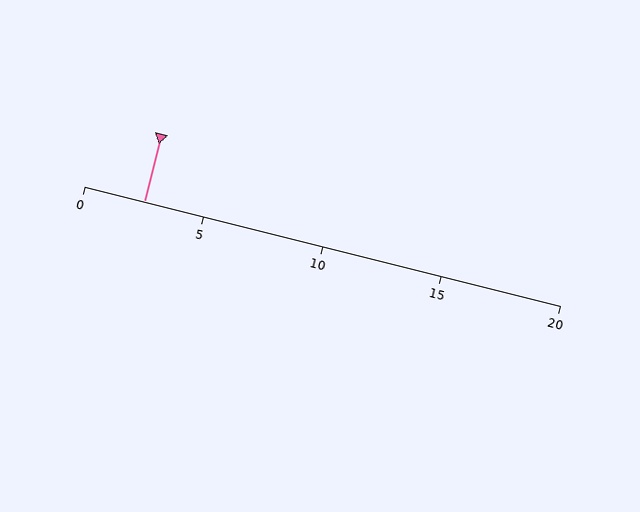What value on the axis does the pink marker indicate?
The marker indicates approximately 2.5.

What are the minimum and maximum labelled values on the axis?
The axis runs from 0 to 20.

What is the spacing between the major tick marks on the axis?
The major ticks are spaced 5 apart.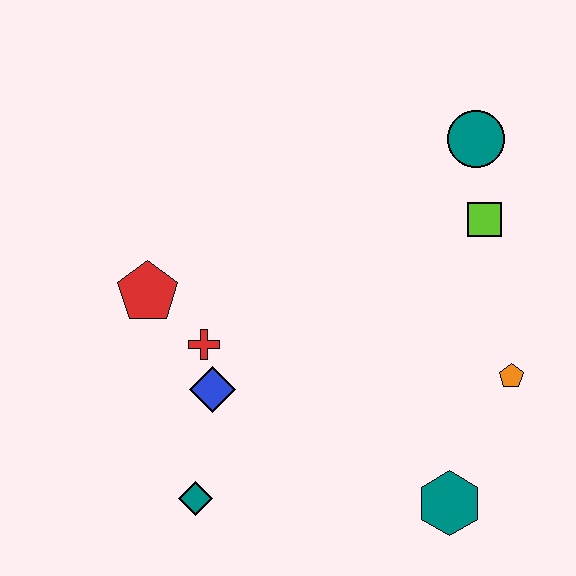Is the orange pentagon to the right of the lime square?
Yes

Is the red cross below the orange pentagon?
No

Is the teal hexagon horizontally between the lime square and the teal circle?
No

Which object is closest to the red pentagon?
The red cross is closest to the red pentagon.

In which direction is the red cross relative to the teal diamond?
The red cross is above the teal diamond.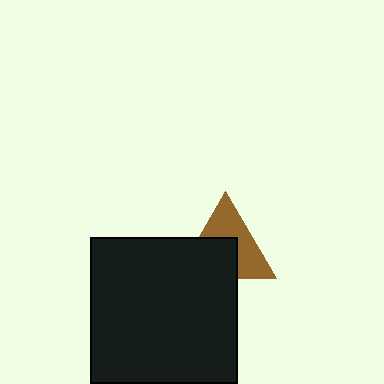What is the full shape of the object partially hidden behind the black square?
The partially hidden object is a brown triangle.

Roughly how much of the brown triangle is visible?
About half of it is visible (roughly 53%).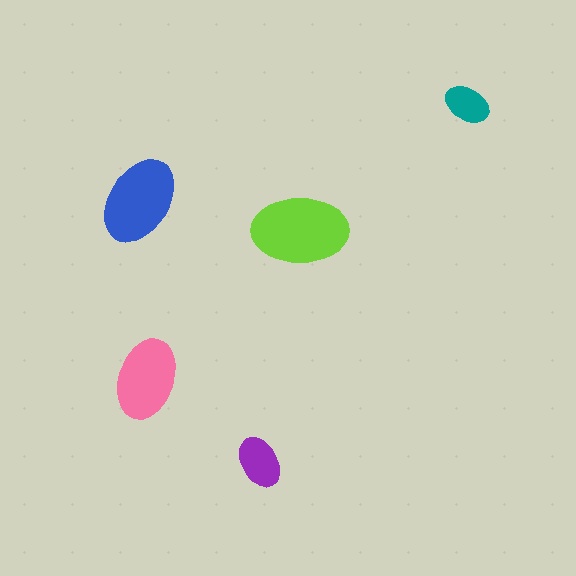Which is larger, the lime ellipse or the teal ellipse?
The lime one.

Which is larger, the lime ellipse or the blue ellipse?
The lime one.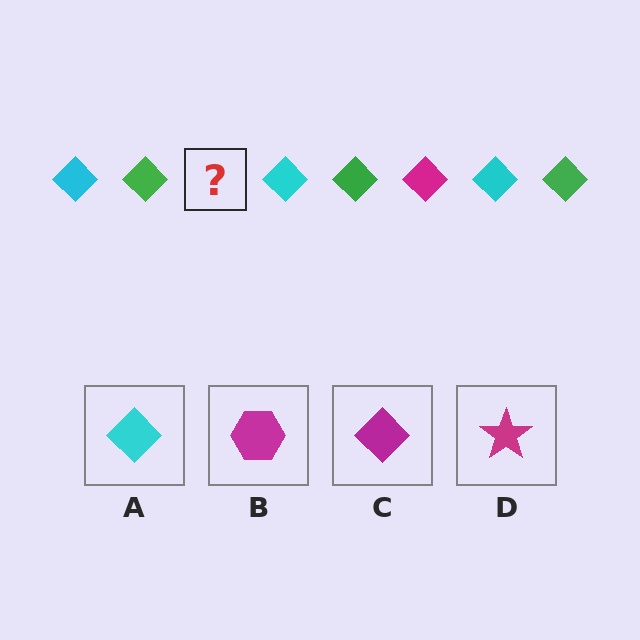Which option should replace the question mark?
Option C.